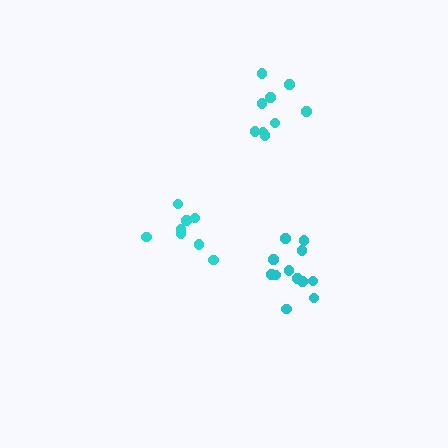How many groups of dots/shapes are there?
There are 3 groups.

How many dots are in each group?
Group 1: 9 dots, Group 2: 8 dots, Group 3: 12 dots (29 total).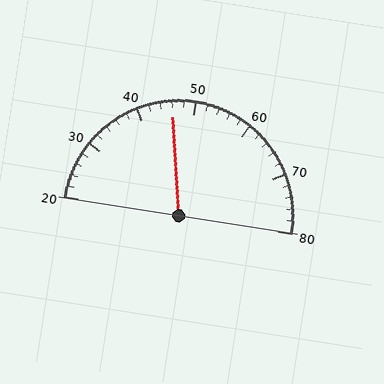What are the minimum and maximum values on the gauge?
The gauge ranges from 20 to 80.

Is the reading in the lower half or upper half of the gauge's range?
The reading is in the lower half of the range (20 to 80).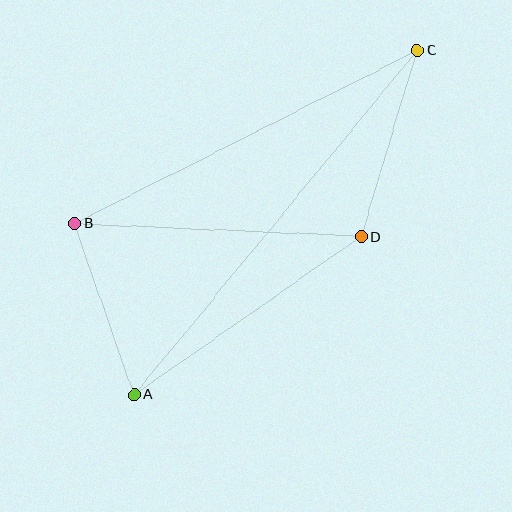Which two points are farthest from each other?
Points A and C are farthest from each other.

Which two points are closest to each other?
Points A and B are closest to each other.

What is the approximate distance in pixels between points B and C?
The distance between B and C is approximately 384 pixels.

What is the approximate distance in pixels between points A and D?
The distance between A and D is approximately 277 pixels.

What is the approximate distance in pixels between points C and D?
The distance between C and D is approximately 194 pixels.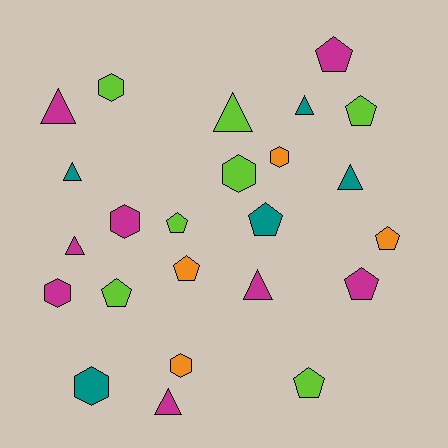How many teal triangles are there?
There are 3 teal triangles.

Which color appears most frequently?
Magenta, with 8 objects.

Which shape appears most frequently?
Pentagon, with 9 objects.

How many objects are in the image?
There are 24 objects.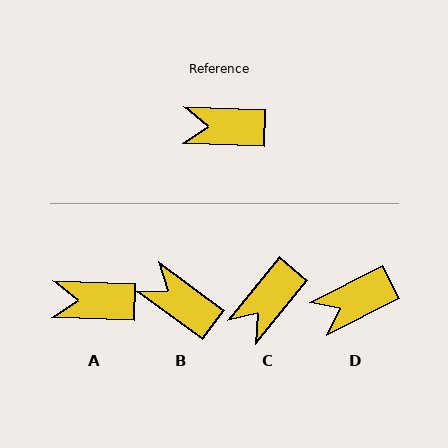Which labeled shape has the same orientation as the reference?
A.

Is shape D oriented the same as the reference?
No, it is off by about 29 degrees.